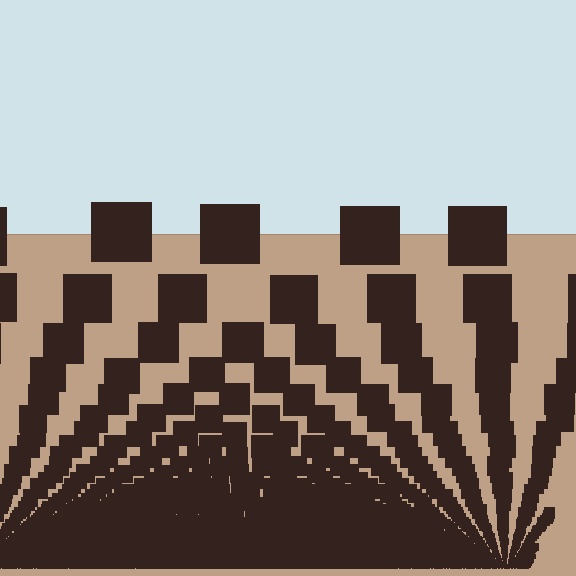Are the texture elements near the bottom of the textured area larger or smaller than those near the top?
Smaller. The gradient is inverted — elements near the bottom are smaller and denser.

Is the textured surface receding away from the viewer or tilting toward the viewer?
The surface appears to tilt toward the viewer. Texture elements get larger and sparser toward the top.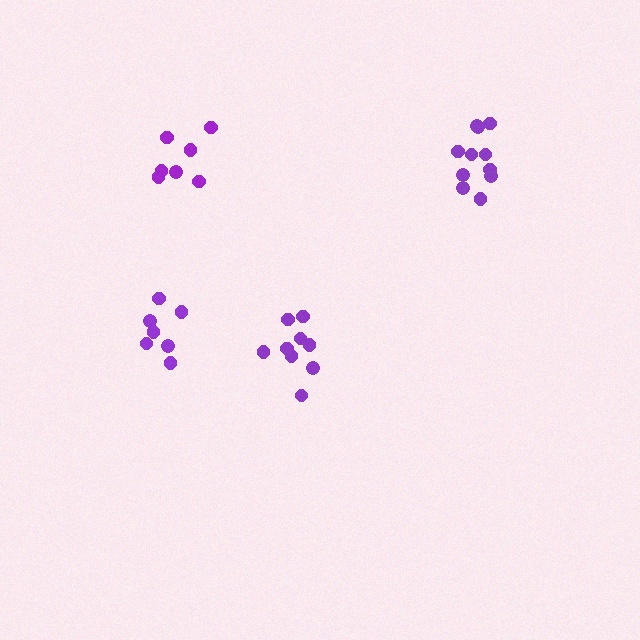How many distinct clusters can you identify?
There are 4 distinct clusters.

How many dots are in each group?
Group 1: 9 dots, Group 2: 7 dots, Group 3: 11 dots, Group 4: 7 dots (34 total).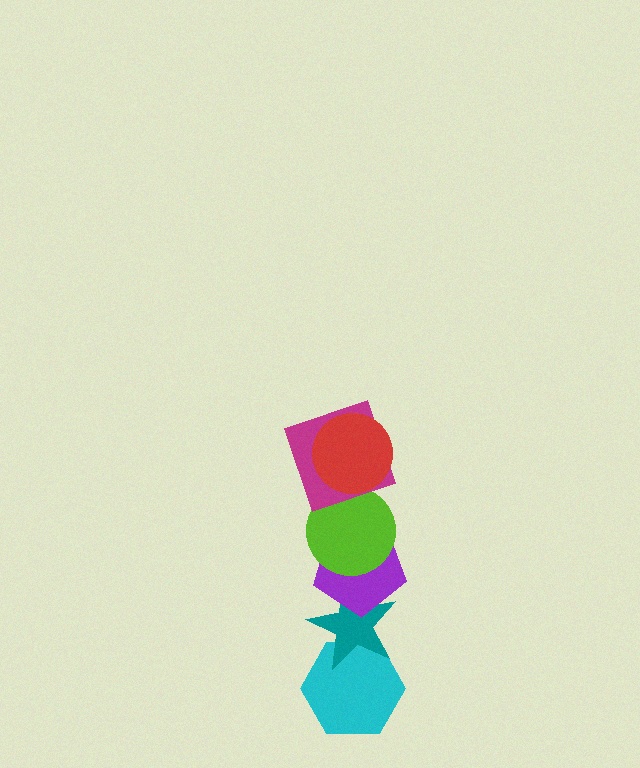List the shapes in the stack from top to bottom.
From top to bottom: the red circle, the magenta square, the lime circle, the purple pentagon, the teal star, the cyan hexagon.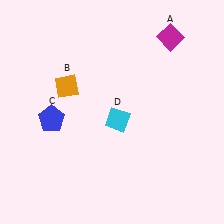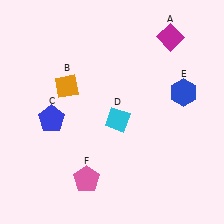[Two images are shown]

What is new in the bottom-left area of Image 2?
A pink pentagon (F) was added in the bottom-left area of Image 2.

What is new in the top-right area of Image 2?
A blue hexagon (E) was added in the top-right area of Image 2.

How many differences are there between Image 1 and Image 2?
There are 2 differences between the two images.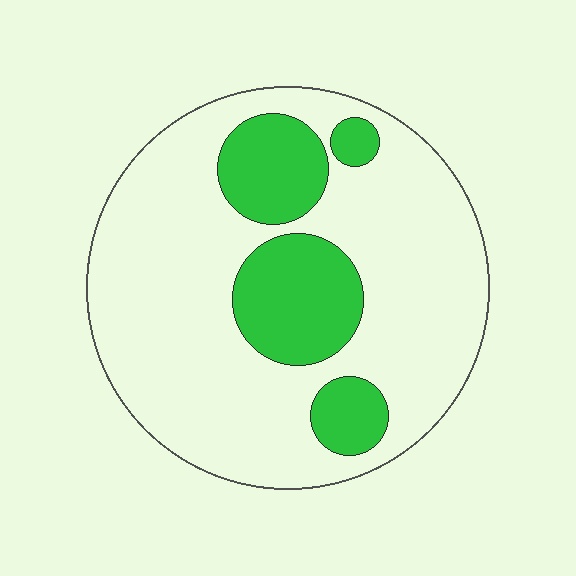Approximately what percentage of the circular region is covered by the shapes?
Approximately 25%.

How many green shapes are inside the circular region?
4.